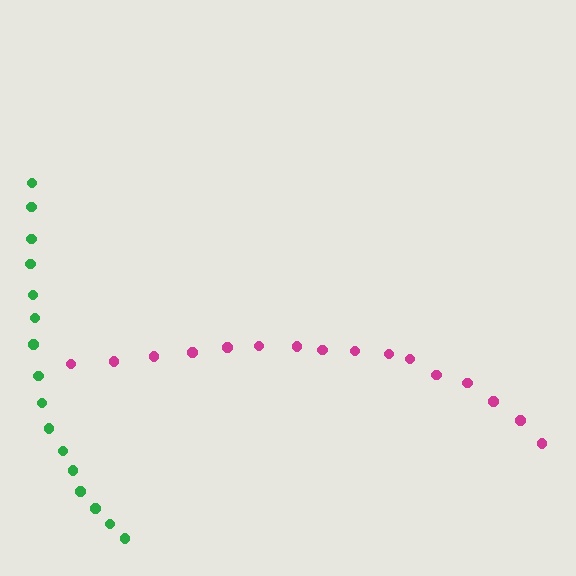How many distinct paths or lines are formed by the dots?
There are 2 distinct paths.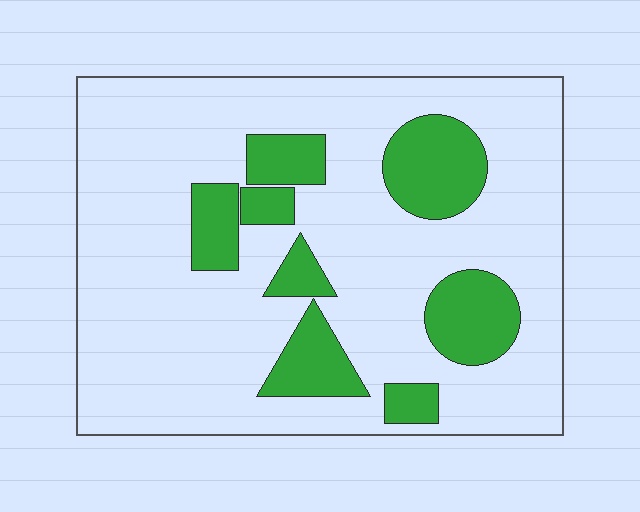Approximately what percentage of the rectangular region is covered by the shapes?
Approximately 20%.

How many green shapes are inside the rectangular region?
8.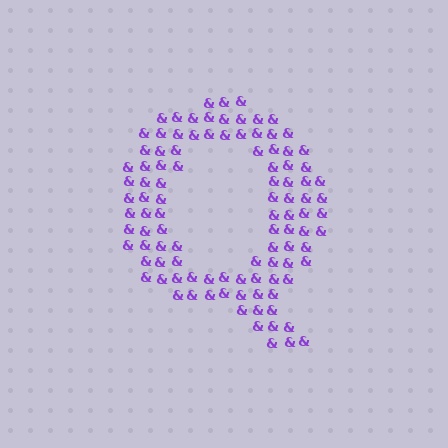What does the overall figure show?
The overall figure shows the letter Q.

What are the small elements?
The small elements are ampersands.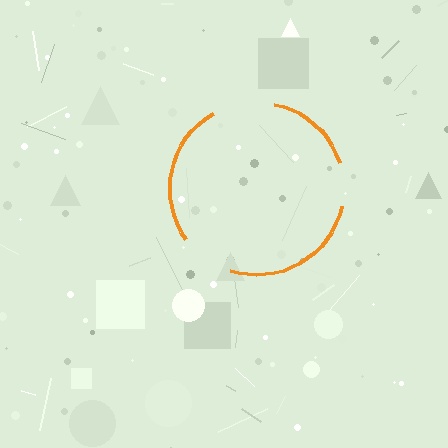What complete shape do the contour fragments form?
The contour fragments form a circle.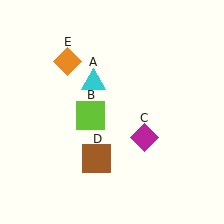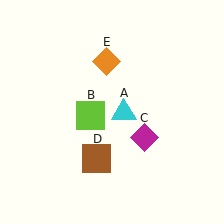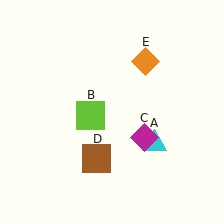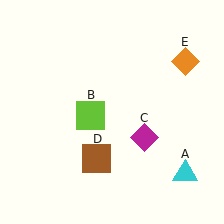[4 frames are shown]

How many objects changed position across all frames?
2 objects changed position: cyan triangle (object A), orange diamond (object E).